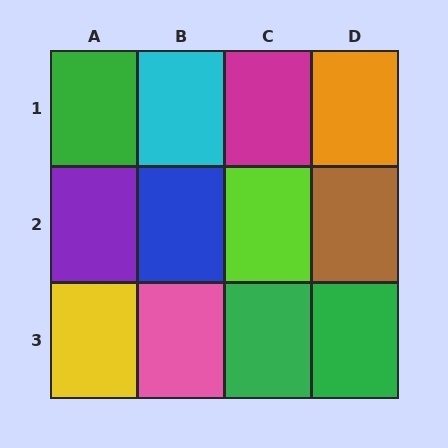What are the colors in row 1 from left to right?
Green, cyan, magenta, orange.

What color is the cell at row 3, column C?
Green.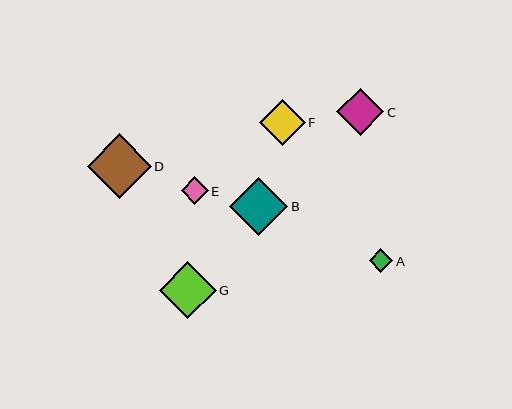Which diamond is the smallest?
Diamond A is the smallest with a size of approximately 23 pixels.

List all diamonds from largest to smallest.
From largest to smallest: D, B, G, C, F, E, A.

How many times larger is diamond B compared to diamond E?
Diamond B is approximately 2.2 times the size of diamond E.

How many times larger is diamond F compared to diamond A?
Diamond F is approximately 1.9 times the size of diamond A.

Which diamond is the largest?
Diamond D is the largest with a size of approximately 64 pixels.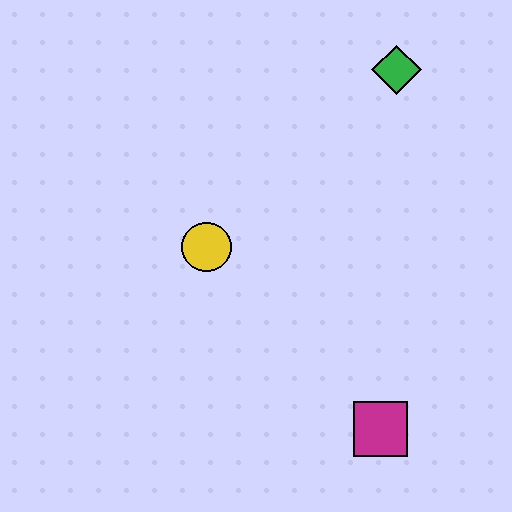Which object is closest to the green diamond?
The yellow circle is closest to the green diamond.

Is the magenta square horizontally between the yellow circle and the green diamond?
Yes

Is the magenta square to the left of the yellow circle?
No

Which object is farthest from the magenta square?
The green diamond is farthest from the magenta square.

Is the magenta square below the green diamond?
Yes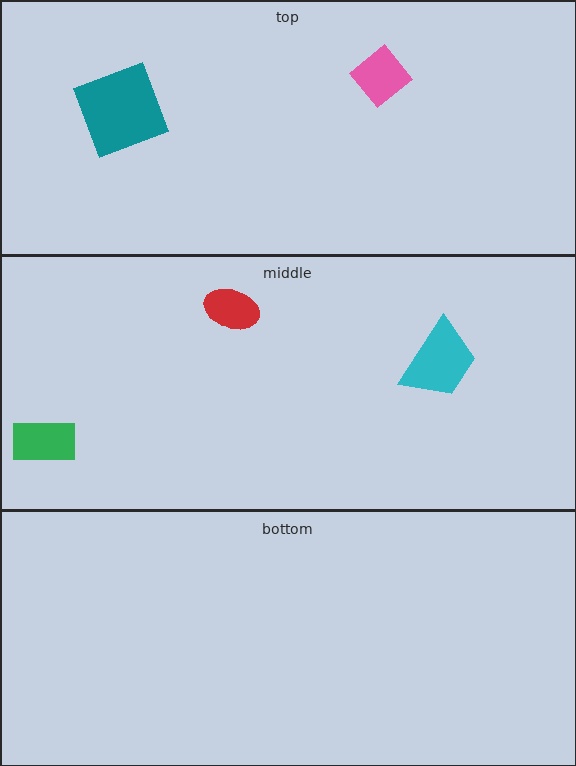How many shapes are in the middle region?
3.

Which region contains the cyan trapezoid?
The middle region.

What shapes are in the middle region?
The cyan trapezoid, the red ellipse, the green rectangle.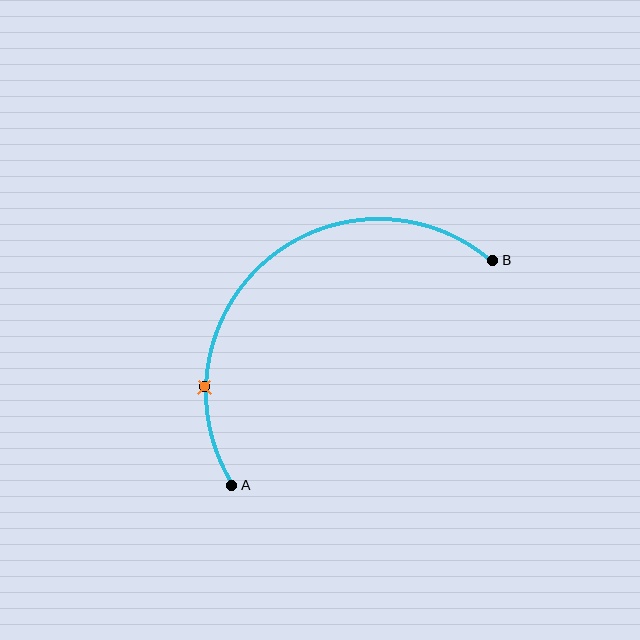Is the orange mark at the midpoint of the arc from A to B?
No. The orange mark lies on the arc but is closer to endpoint A. The arc midpoint would be at the point on the curve equidistant along the arc from both A and B.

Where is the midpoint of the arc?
The arc midpoint is the point on the curve farthest from the straight line joining A and B. It sits above and to the left of that line.